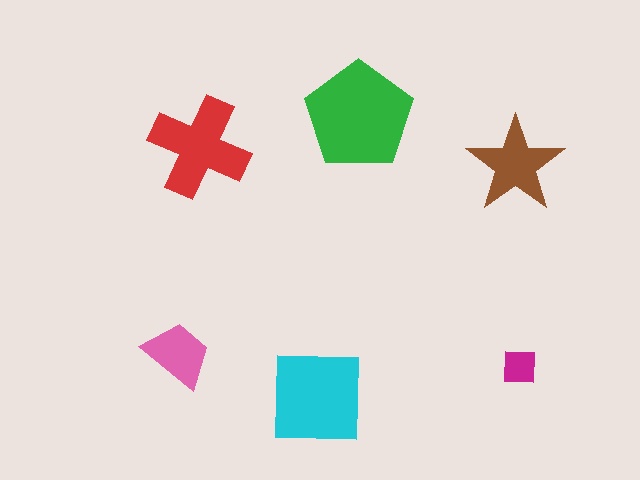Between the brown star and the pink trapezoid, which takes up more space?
The brown star.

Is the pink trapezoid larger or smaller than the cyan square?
Smaller.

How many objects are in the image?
There are 6 objects in the image.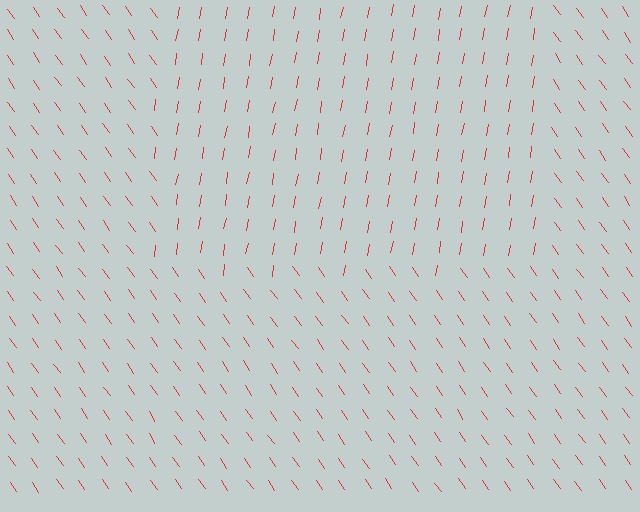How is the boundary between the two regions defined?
The boundary is defined purely by a change in line orientation (approximately 45 degrees difference). All lines are the same color and thickness.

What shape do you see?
I see a rectangle.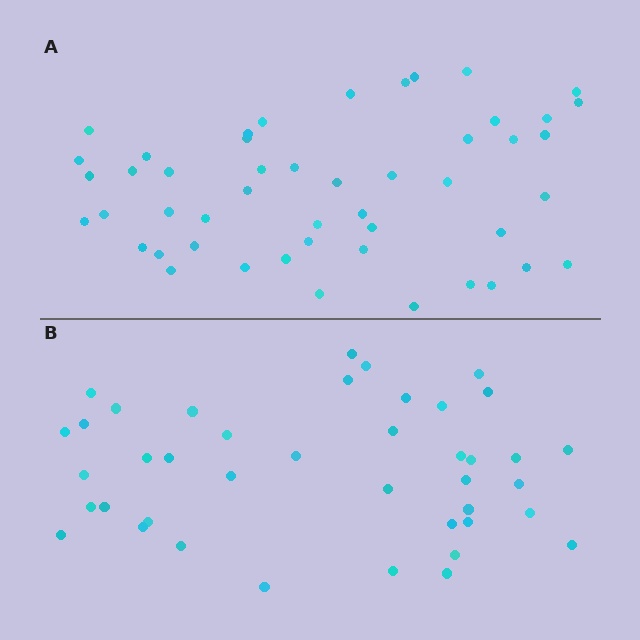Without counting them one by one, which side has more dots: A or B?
Region A (the top region) has more dots.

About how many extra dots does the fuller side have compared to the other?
Region A has roughly 8 or so more dots than region B.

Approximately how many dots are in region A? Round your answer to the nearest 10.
About 50 dots. (The exact count is 49, which rounds to 50.)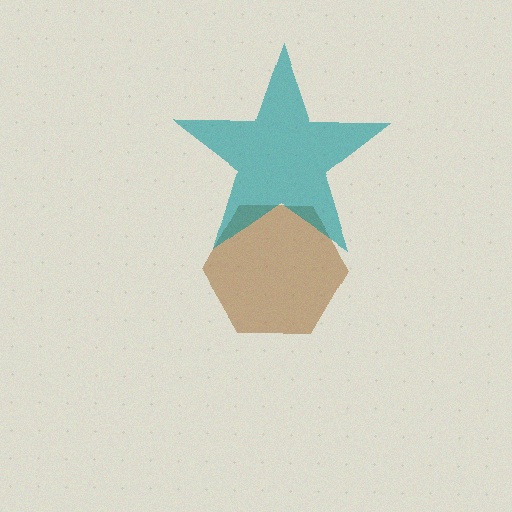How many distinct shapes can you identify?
There are 2 distinct shapes: a brown hexagon, a teal star.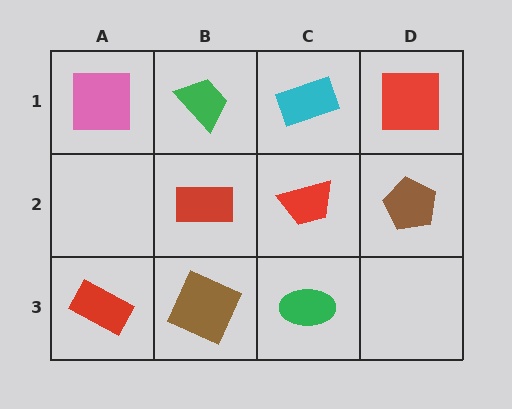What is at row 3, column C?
A green ellipse.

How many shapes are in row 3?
3 shapes.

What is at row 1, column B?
A green trapezoid.